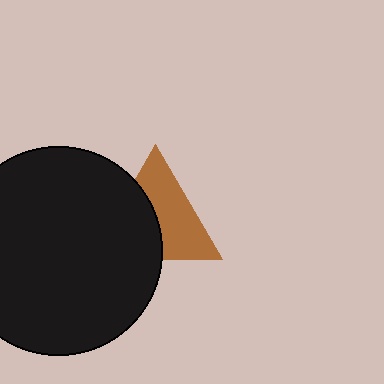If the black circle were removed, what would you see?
You would see the complete brown triangle.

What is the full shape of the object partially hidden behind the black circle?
The partially hidden object is a brown triangle.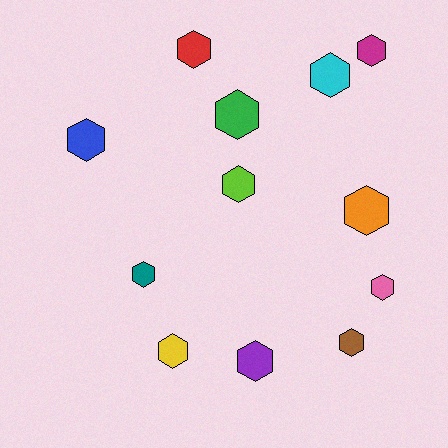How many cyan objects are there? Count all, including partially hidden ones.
There is 1 cyan object.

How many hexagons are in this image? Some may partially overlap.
There are 12 hexagons.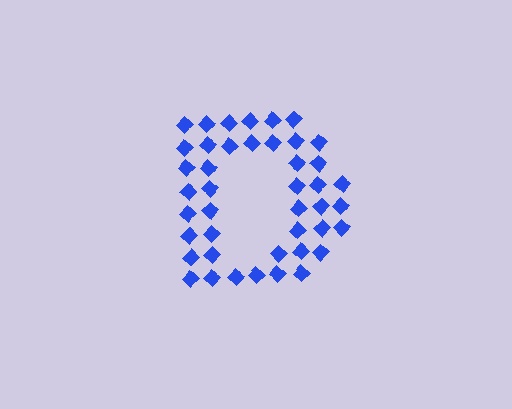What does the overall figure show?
The overall figure shows the letter D.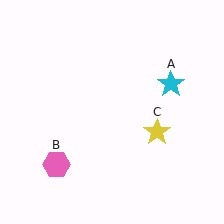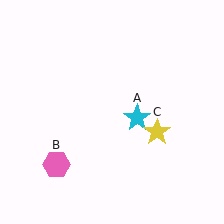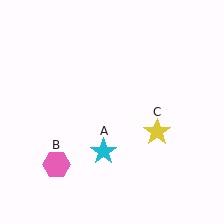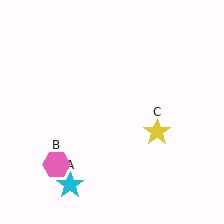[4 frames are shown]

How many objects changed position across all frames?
1 object changed position: cyan star (object A).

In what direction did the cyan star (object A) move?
The cyan star (object A) moved down and to the left.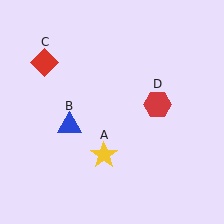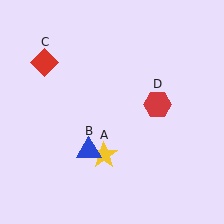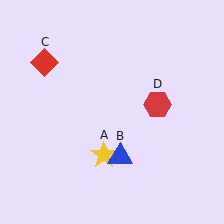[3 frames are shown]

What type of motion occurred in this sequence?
The blue triangle (object B) rotated counterclockwise around the center of the scene.